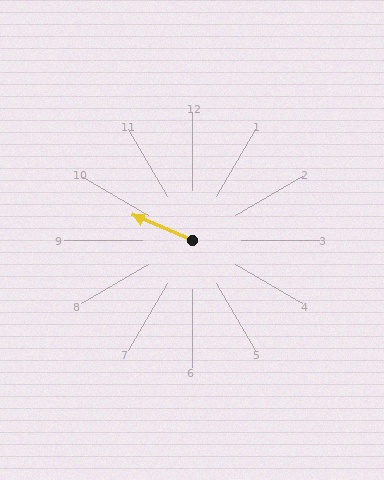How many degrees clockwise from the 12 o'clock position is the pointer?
Approximately 293 degrees.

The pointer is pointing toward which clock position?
Roughly 10 o'clock.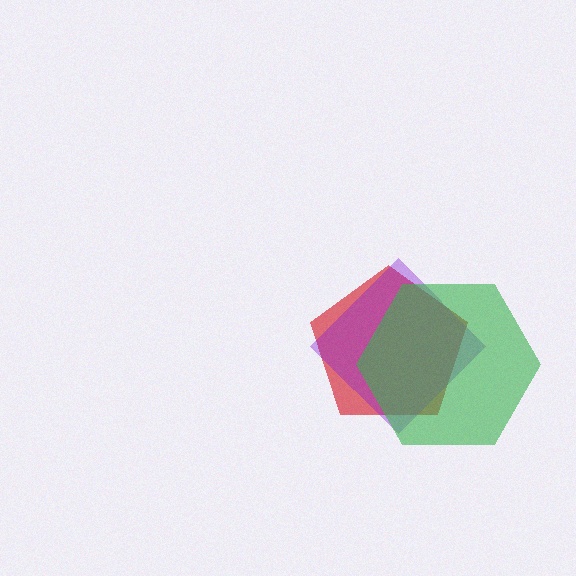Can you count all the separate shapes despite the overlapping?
Yes, there are 3 separate shapes.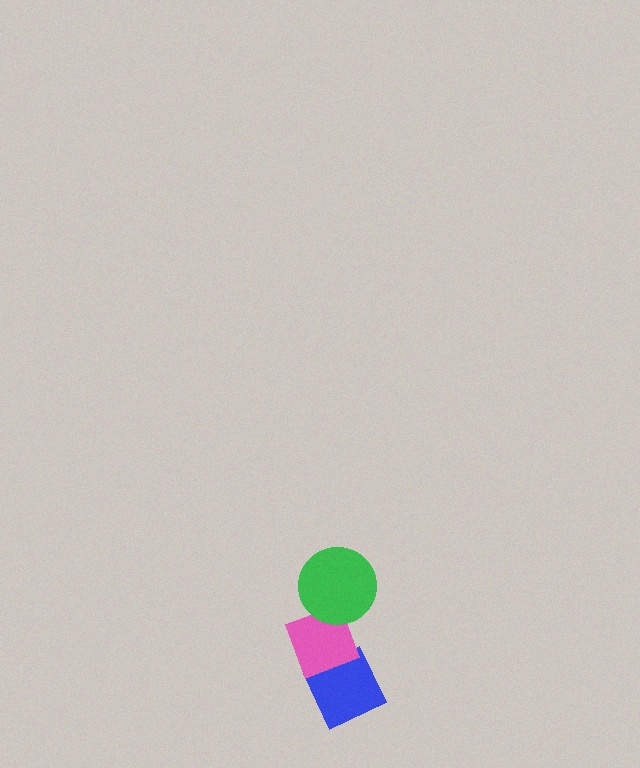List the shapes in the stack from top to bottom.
From top to bottom: the green circle, the pink diamond, the blue diamond.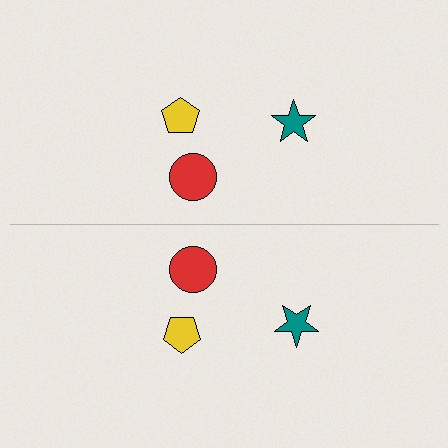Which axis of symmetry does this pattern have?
The pattern has a horizontal axis of symmetry running through the center of the image.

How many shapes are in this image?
There are 6 shapes in this image.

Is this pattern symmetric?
Yes, this pattern has bilateral (reflection) symmetry.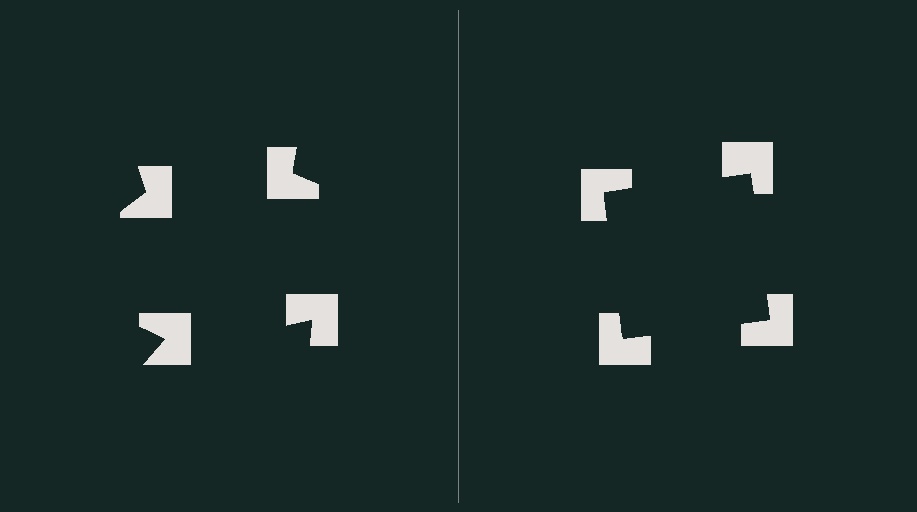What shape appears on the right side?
An illusory square.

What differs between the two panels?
The notched squares are positioned identically on both sides; only the wedge orientations differ. On the right they align to a square; on the left they are misaligned.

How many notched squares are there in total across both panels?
8 — 4 on each side.